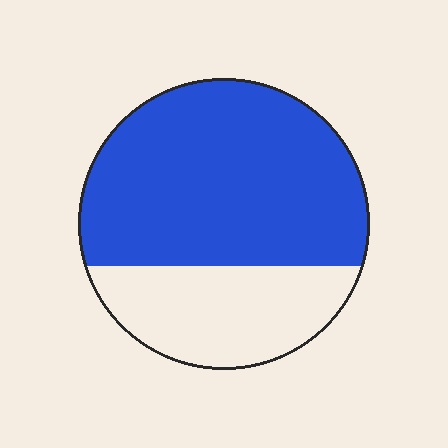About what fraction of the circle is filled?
About two thirds (2/3).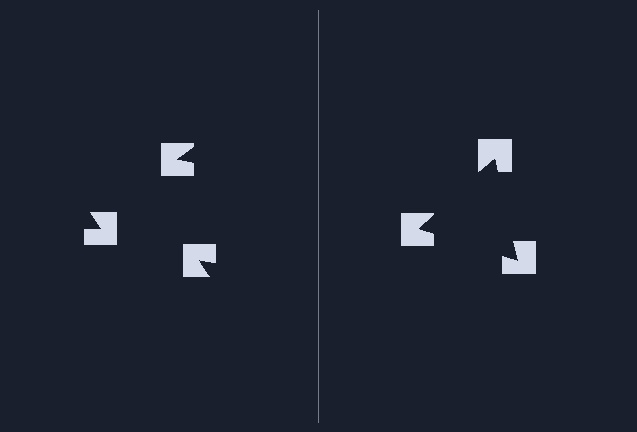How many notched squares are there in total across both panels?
6 — 3 on each side.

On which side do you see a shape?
An illusory triangle appears on the right side. On the left side the wedge cuts are rotated, so no coherent shape forms.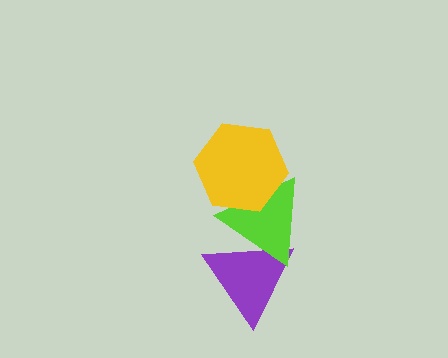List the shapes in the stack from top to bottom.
From top to bottom: the yellow hexagon, the lime triangle, the purple triangle.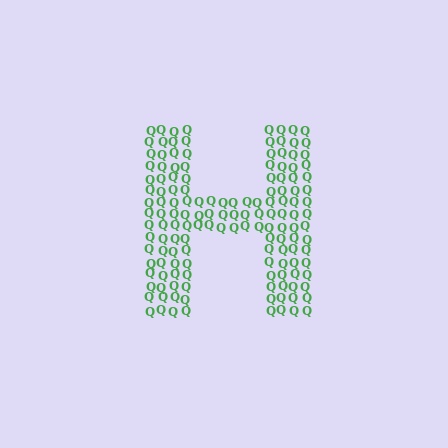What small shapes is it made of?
It is made of small letter Q's.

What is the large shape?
The large shape is the letter H.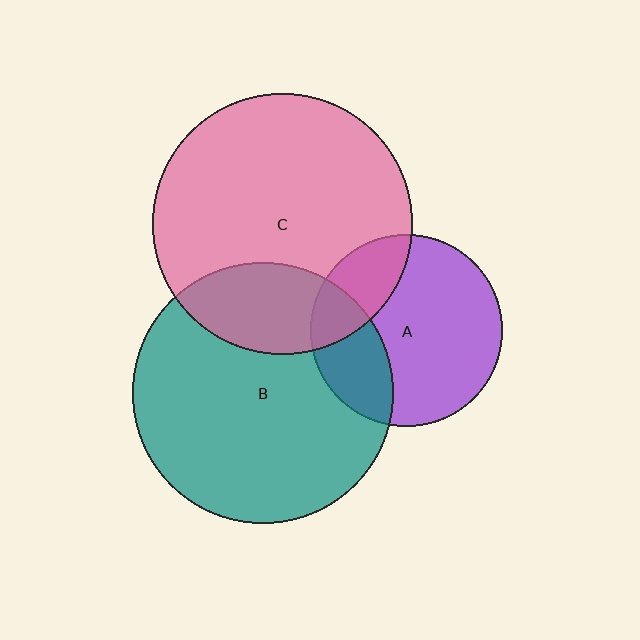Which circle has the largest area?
Circle B (teal).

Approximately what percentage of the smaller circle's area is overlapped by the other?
Approximately 25%.